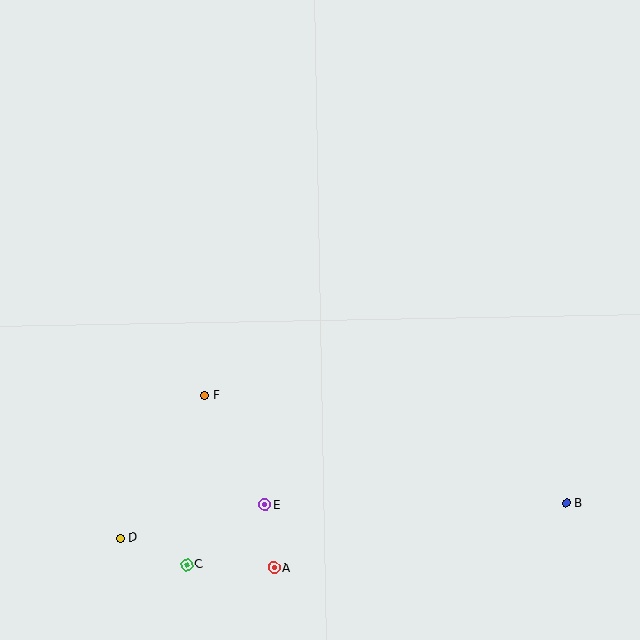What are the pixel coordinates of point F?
Point F is at (205, 395).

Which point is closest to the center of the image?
Point F at (205, 395) is closest to the center.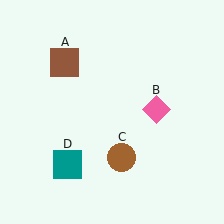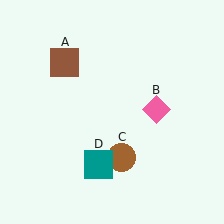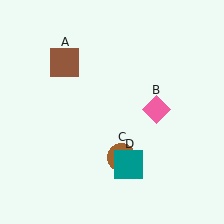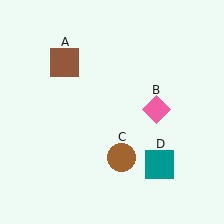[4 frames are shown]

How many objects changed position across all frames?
1 object changed position: teal square (object D).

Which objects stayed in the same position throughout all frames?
Brown square (object A) and pink diamond (object B) and brown circle (object C) remained stationary.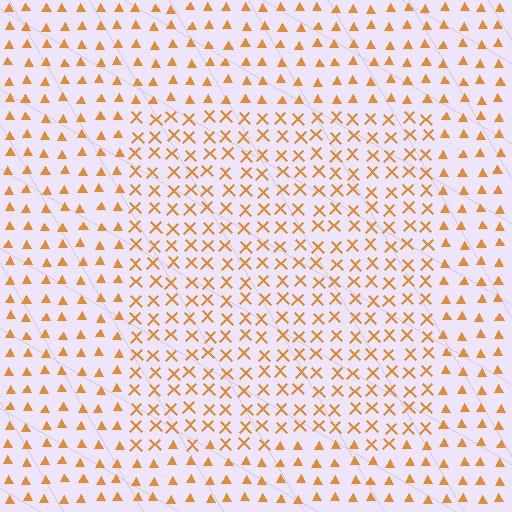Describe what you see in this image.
The image is filled with small orange elements arranged in a uniform grid. A rectangle-shaped region contains X marks, while the surrounding area contains triangles. The boundary is defined purely by the change in element shape.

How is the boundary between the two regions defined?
The boundary is defined by a change in element shape: X marks inside vs. triangles outside. All elements share the same color and spacing.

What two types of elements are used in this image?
The image uses X marks inside the rectangle region and triangles outside it.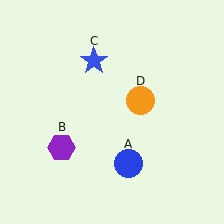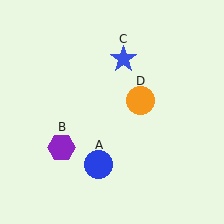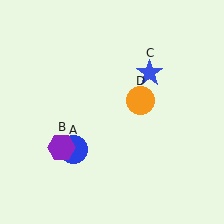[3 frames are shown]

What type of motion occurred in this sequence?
The blue circle (object A), blue star (object C) rotated clockwise around the center of the scene.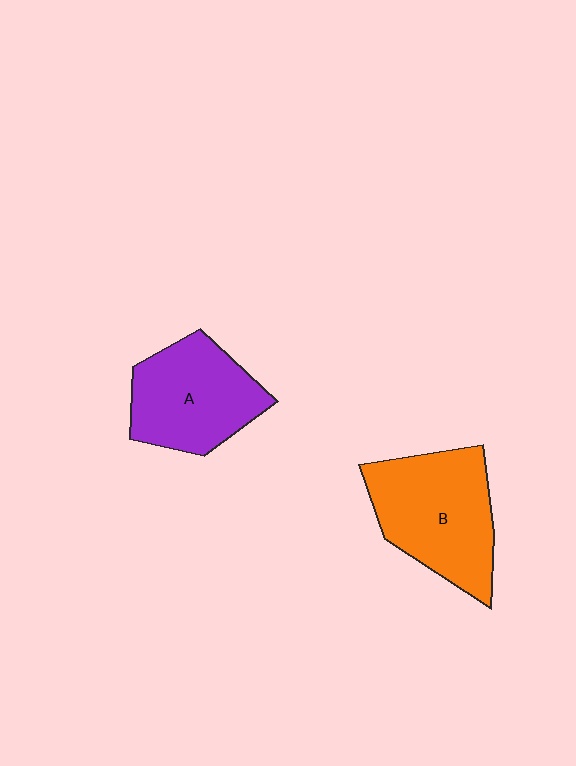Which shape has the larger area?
Shape B (orange).